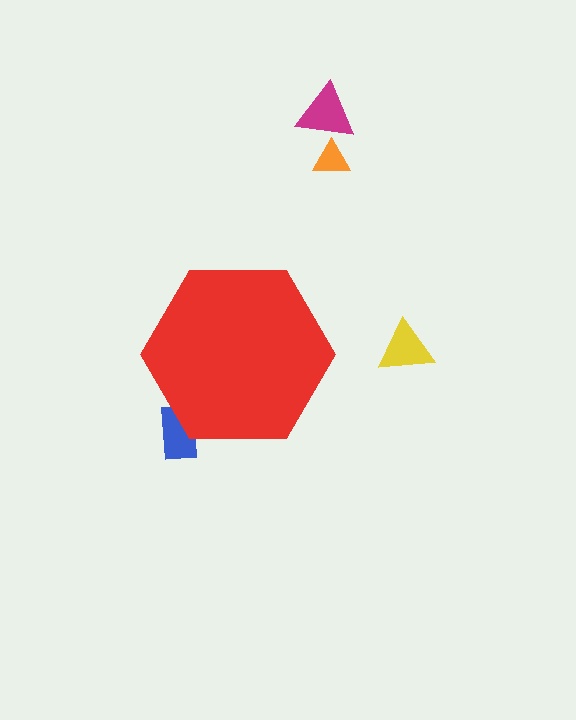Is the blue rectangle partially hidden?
Yes, the blue rectangle is partially hidden behind the red hexagon.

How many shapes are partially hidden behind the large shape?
1 shape is partially hidden.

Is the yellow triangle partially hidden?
No, the yellow triangle is fully visible.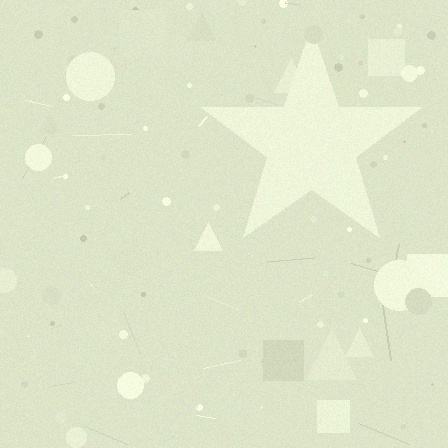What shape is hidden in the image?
A star is hidden in the image.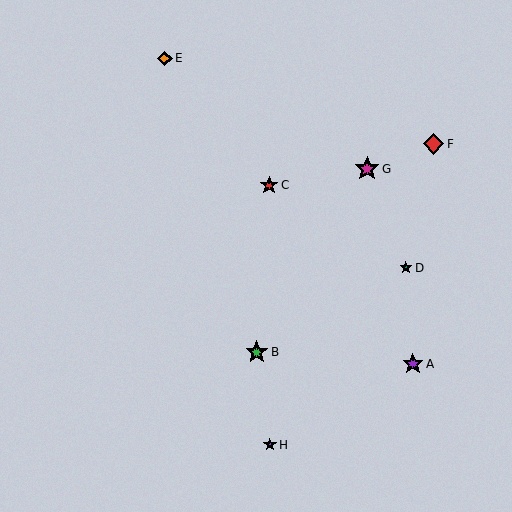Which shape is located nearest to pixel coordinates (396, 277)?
The teal star (labeled D) at (406, 268) is nearest to that location.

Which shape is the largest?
The magenta star (labeled G) is the largest.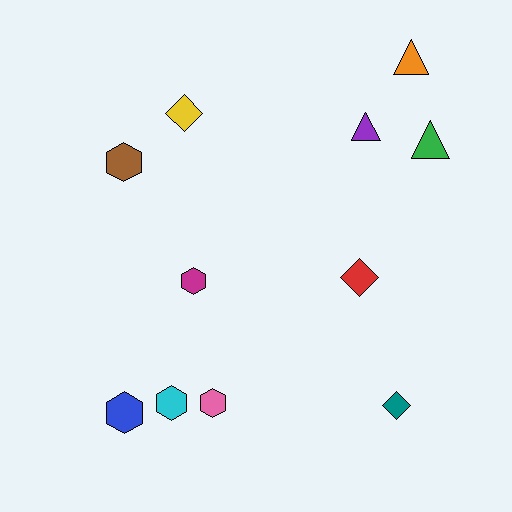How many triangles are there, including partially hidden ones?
There are 3 triangles.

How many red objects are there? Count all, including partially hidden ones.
There is 1 red object.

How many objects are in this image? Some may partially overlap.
There are 11 objects.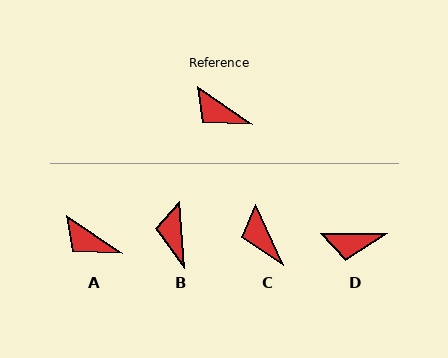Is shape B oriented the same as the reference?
No, it is off by about 51 degrees.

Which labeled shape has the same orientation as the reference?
A.